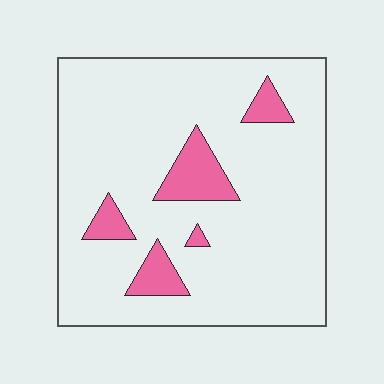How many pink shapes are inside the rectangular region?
5.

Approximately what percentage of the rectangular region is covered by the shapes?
Approximately 10%.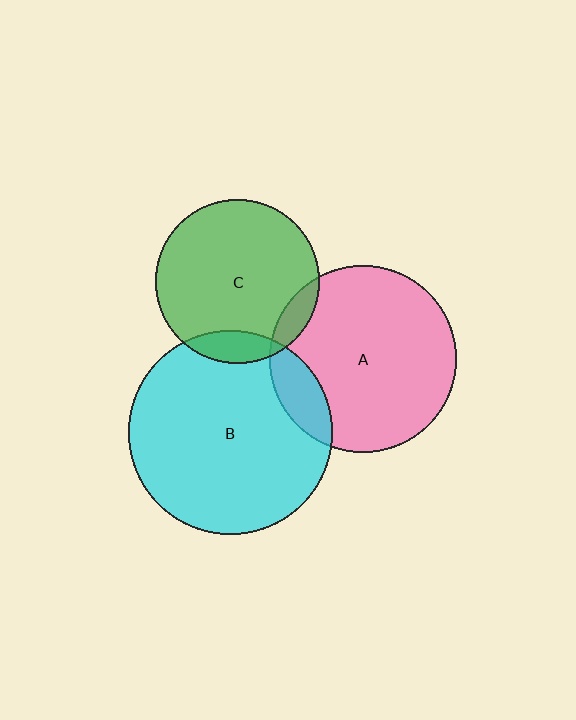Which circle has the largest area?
Circle B (cyan).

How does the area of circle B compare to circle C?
Approximately 1.5 times.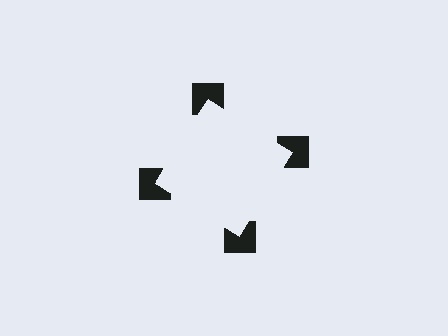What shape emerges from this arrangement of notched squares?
An illusory square — its edges are inferred from the aligned wedge cuts in the notched squares, not physically drawn.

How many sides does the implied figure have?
4 sides.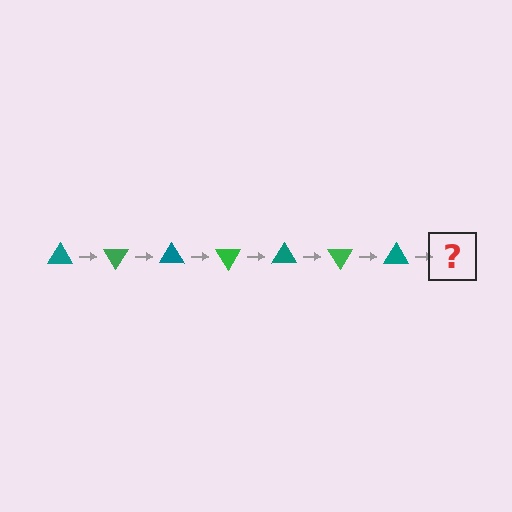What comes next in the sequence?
The next element should be a green triangle, rotated 420 degrees from the start.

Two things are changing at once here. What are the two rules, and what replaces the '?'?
The two rules are that it rotates 60 degrees each step and the color cycles through teal and green. The '?' should be a green triangle, rotated 420 degrees from the start.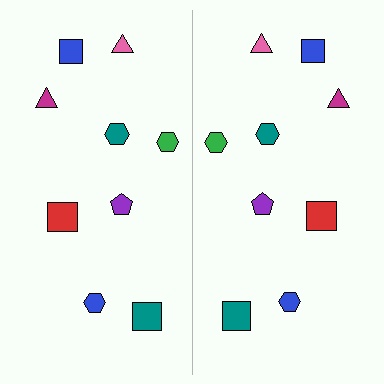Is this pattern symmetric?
Yes, this pattern has bilateral (reflection) symmetry.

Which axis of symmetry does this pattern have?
The pattern has a vertical axis of symmetry running through the center of the image.